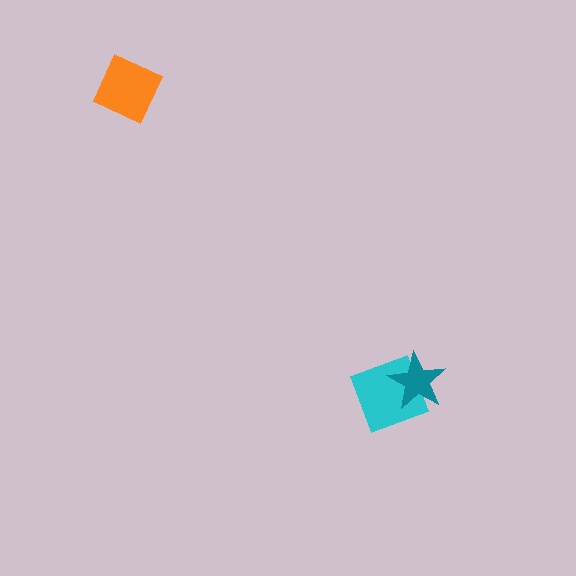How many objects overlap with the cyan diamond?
1 object overlaps with the cyan diamond.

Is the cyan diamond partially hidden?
Yes, it is partially covered by another shape.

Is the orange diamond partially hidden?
No, no other shape covers it.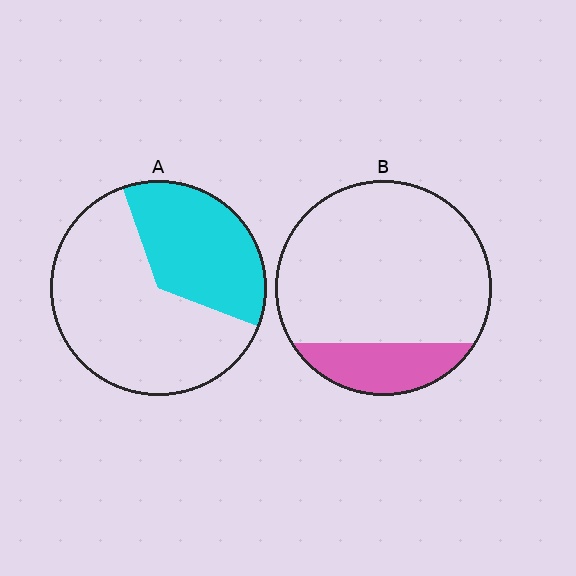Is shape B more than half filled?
No.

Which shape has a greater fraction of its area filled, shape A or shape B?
Shape A.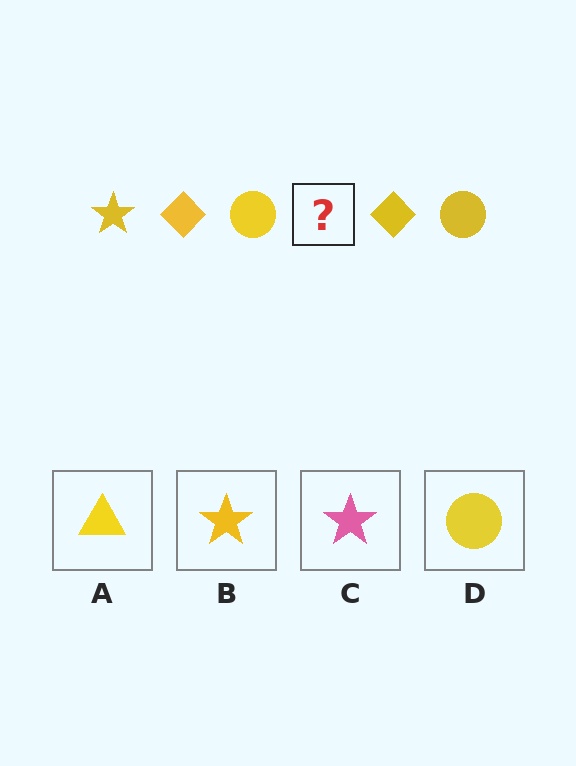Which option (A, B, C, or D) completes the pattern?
B.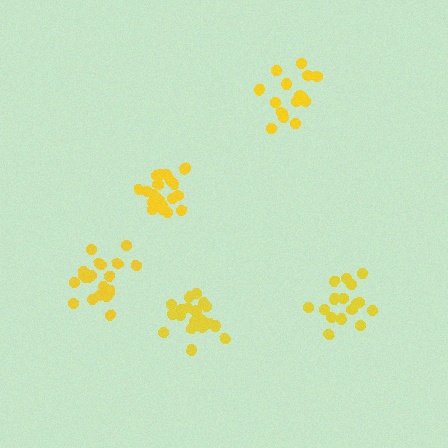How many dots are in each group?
Group 1: 16 dots, Group 2: 20 dots, Group 3: 15 dots, Group 4: 21 dots, Group 5: 21 dots (93 total).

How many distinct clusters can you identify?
There are 5 distinct clusters.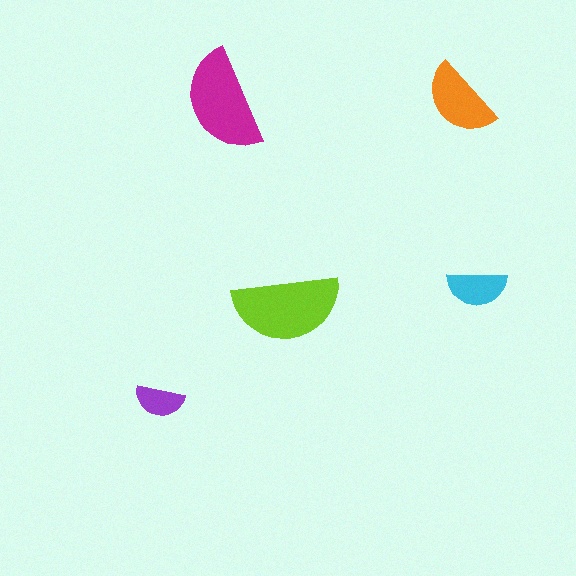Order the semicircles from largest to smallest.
the lime one, the magenta one, the orange one, the cyan one, the purple one.